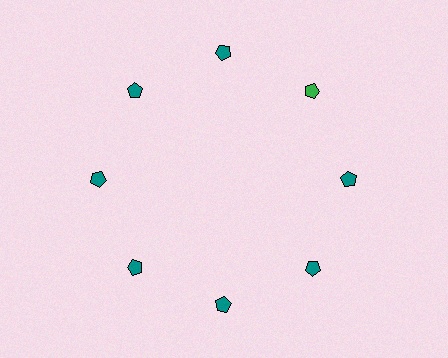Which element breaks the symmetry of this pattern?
The green pentagon at roughly the 2 o'clock position breaks the symmetry. All other shapes are teal pentagons.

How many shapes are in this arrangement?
There are 8 shapes arranged in a ring pattern.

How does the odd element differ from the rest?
It has a different color: green instead of teal.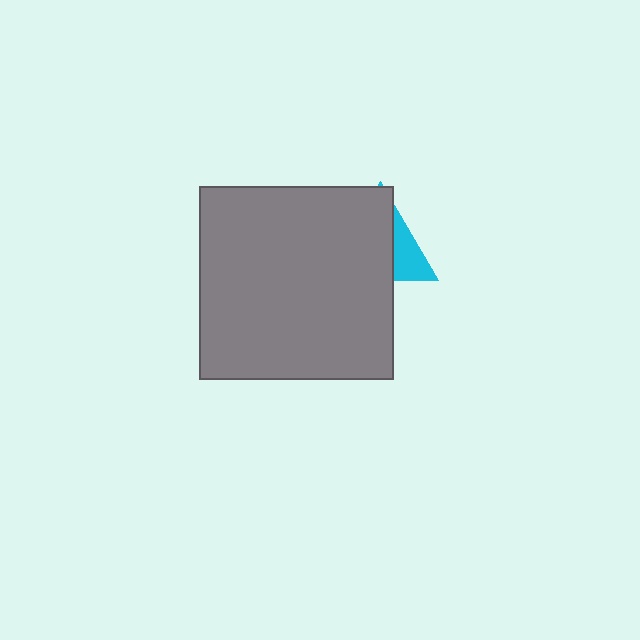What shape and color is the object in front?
The object in front is a gray square.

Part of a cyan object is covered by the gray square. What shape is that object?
It is a triangle.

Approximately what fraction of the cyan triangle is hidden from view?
Roughly 69% of the cyan triangle is hidden behind the gray square.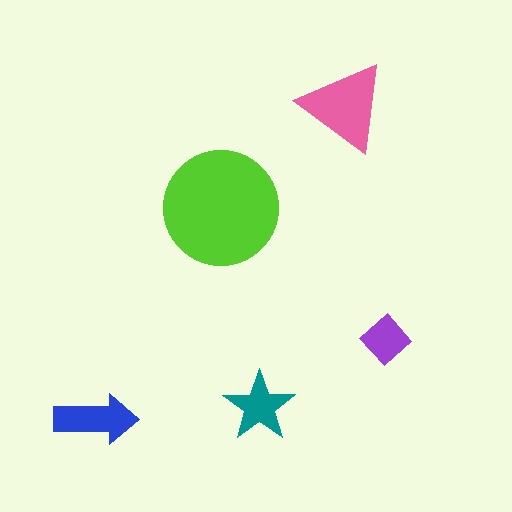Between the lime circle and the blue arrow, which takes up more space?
The lime circle.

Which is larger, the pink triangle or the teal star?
The pink triangle.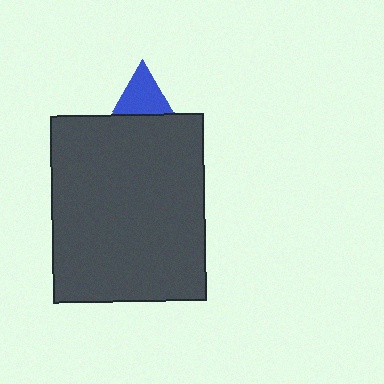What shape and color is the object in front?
The object in front is a dark gray rectangle.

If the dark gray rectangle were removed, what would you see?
You would see the complete blue triangle.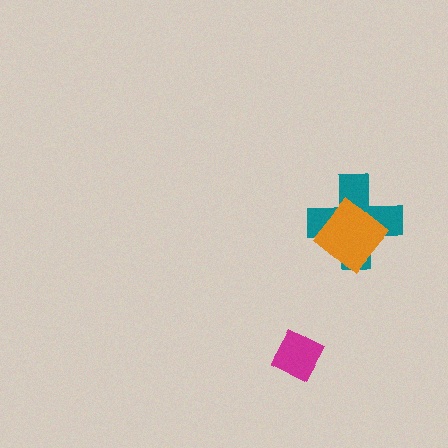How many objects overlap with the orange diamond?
1 object overlaps with the orange diamond.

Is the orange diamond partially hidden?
No, no other shape covers it.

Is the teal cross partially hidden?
Yes, it is partially covered by another shape.